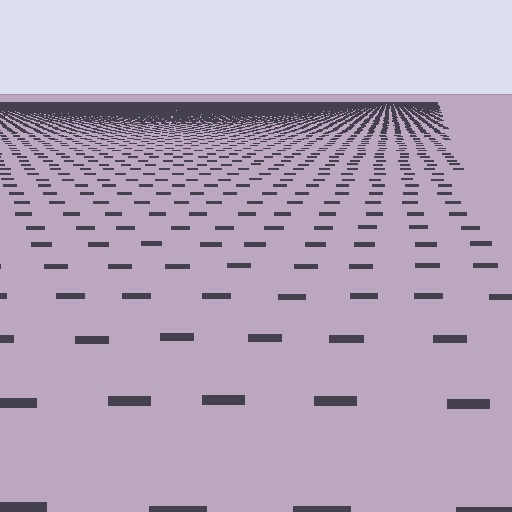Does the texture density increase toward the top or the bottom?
Density increases toward the top.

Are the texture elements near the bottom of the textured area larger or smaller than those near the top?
Larger. Near the bottom, elements are closer to the viewer and appear at a bigger on-screen size.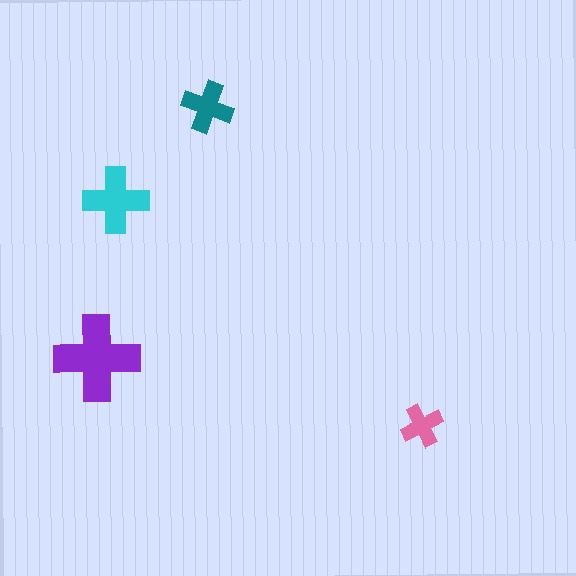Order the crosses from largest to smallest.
the purple one, the cyan one, the teal one, the pink one.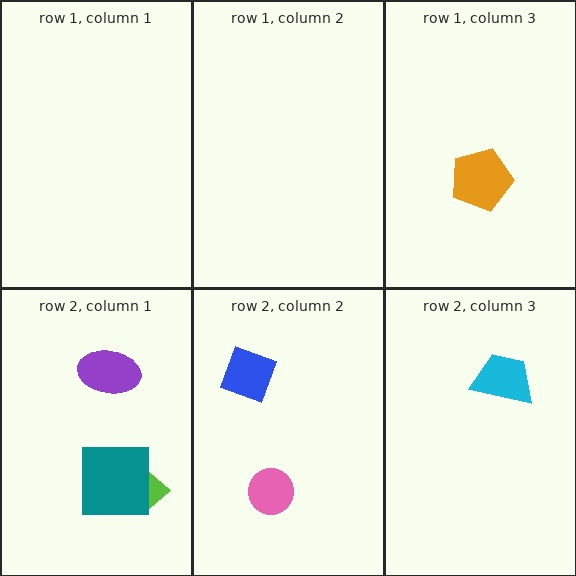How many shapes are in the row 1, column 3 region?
1.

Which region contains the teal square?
The row 2, column 1 region.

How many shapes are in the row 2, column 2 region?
2.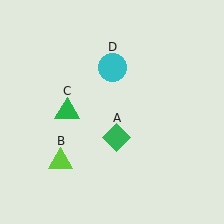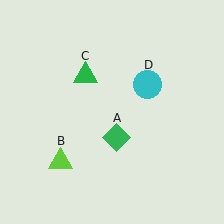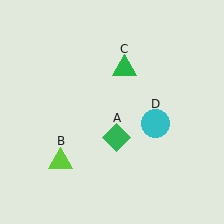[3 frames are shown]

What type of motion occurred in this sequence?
The green triangle (object C), cyan circle (object D) rotated clockwise around the center of the scene.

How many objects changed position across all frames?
2 objects changed position: green triangle (object C), cyan circle (object D).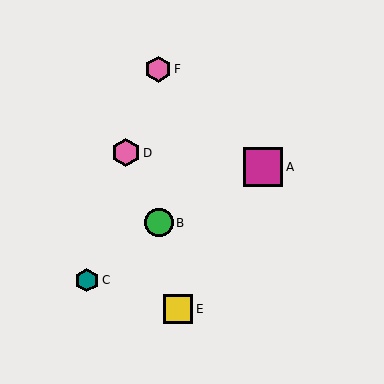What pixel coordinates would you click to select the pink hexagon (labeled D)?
Click at (126, 153) to select the pink hexagon D.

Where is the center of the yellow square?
The center of the yellow square is at (178, 309).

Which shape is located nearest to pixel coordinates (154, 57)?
The pink hexagon (labeled F) at (158, 69) is nearest to that location.